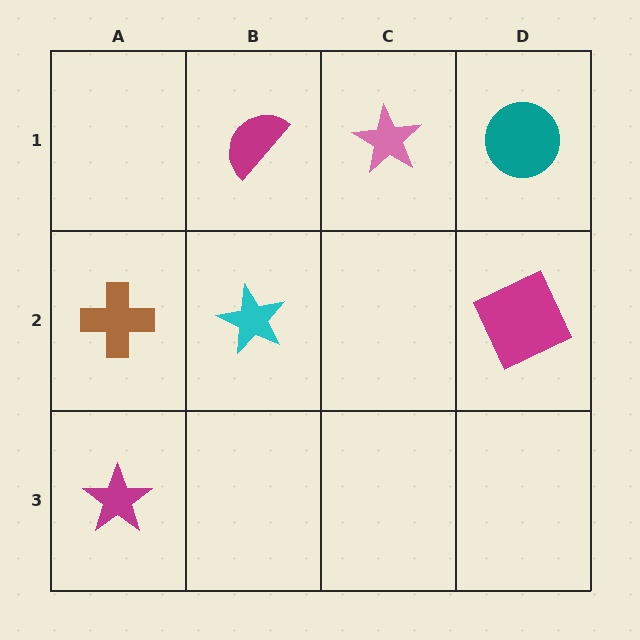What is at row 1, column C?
A pink star.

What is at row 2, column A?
A brown cross.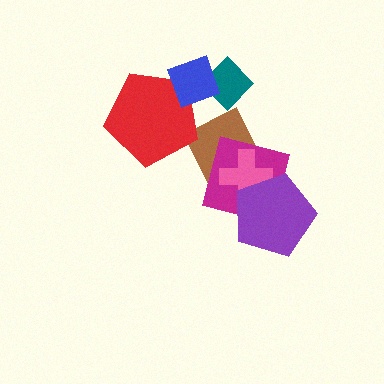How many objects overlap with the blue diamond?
2 objects overlap with the blue diamond.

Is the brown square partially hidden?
Yes, it is partially covered by another shape.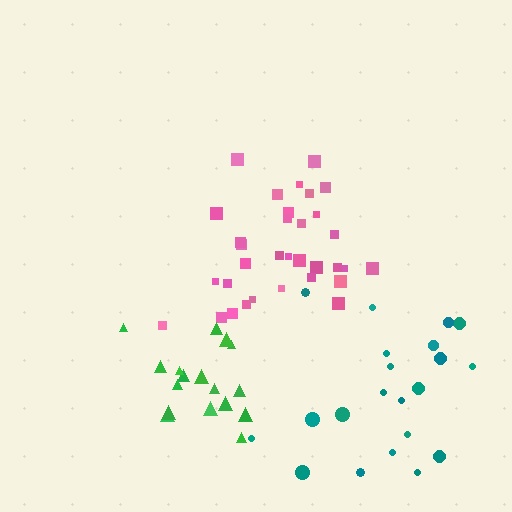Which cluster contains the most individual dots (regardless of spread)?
Pink (35).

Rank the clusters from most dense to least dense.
pink, green, teal.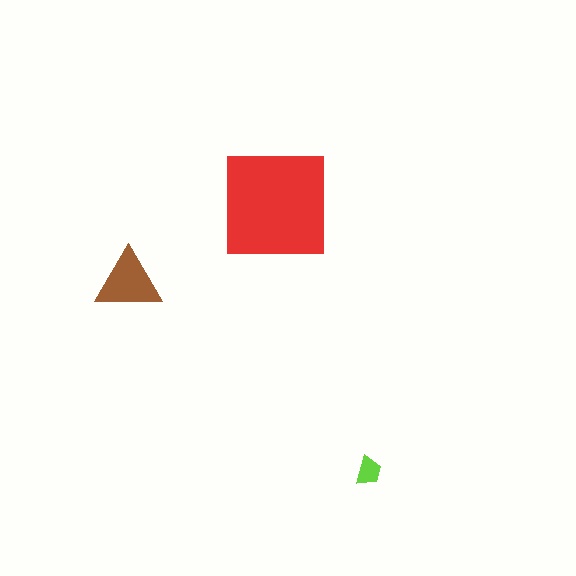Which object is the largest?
The red square.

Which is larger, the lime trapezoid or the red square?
The red square.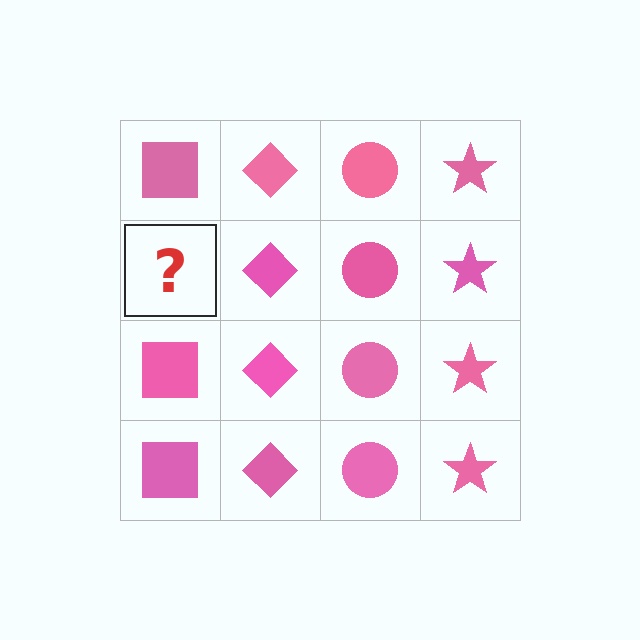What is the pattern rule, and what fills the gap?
The rule is that each column has a consistent shape. The gap should be filled with a pink square.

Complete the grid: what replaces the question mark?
The question mark should be replaced with a pink square.